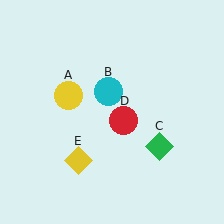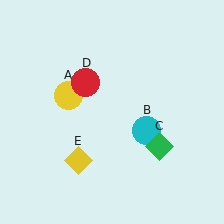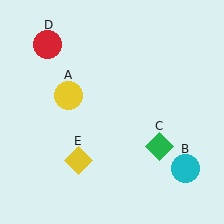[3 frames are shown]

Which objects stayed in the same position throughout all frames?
Yellow circle (object A) and green diamond (object C) and yellow diamond (object E) remained stationary.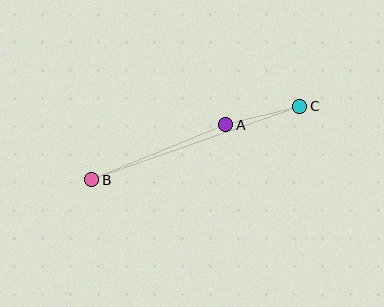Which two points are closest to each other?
Points A and C are closest to each other.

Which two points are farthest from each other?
Points B and C are farthest from each other.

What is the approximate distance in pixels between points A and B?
The distance between A and B is approximately 145 pixels.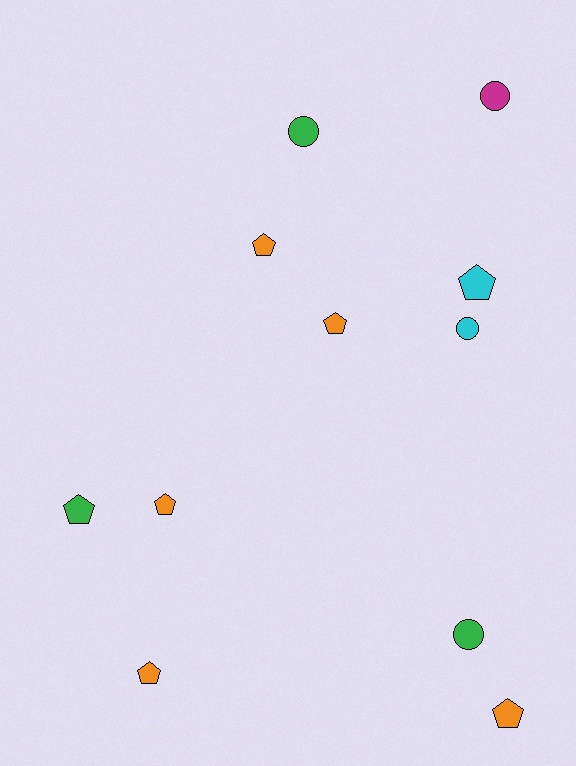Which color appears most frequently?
Orange, with 5 objects.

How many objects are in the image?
There are 11 objects.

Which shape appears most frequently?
Pentagon, with 7 objects.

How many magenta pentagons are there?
There are no magenta pentagons.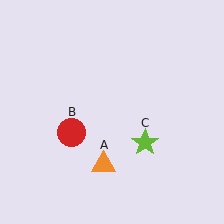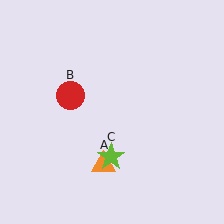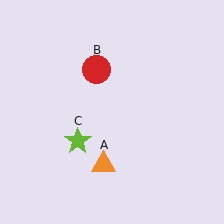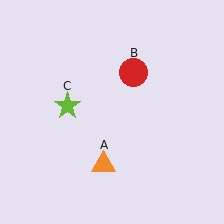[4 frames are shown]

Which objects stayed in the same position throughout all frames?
Orange triangle (object A) remained stationary.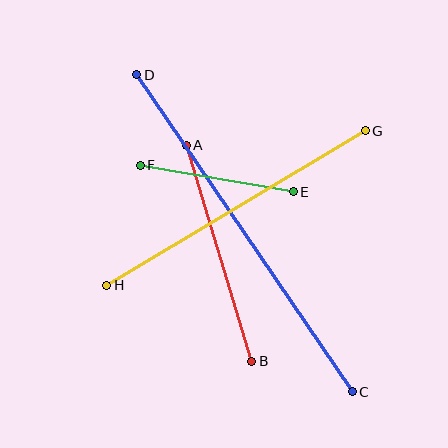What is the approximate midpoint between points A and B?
The midpoint is at approximately (219, 253) pixels.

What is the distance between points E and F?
The distance is approximately 155 pixels.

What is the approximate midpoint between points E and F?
The midpoint is at approximately (217, 179) pixels.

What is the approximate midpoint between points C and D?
The midpoint is at approximately (244, 233) pixels.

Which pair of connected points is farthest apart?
Points C and D are farthest apart.